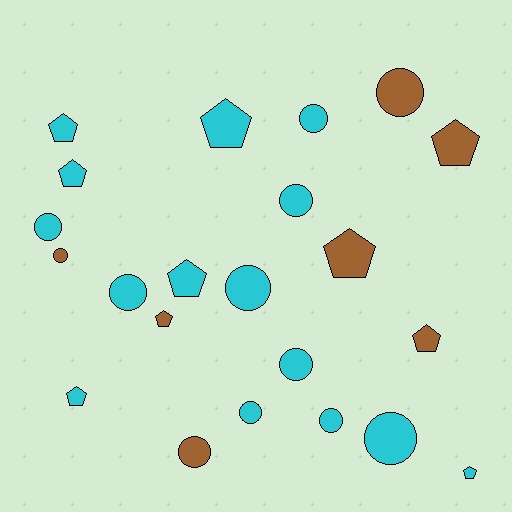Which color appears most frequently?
Cyan, with 15 objects.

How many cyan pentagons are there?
There are 6 cyan pentagons.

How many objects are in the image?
There are 22 objects.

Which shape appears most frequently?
Circle, with 12 objects.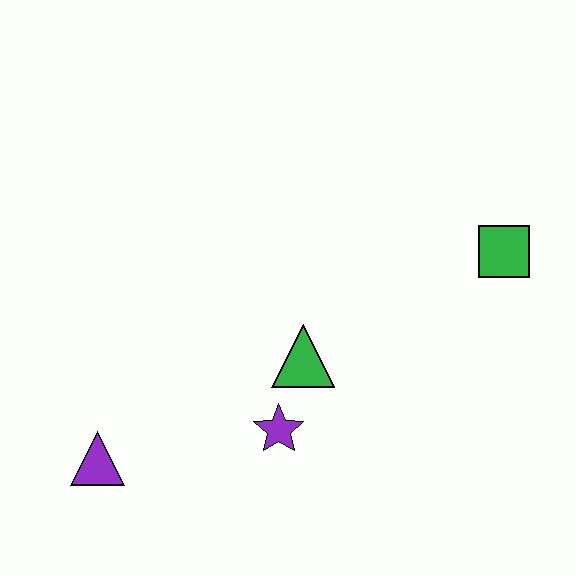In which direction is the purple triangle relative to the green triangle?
The purple triangle is to the left of the green triangle.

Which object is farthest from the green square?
The purple triangle is farthest from the green square.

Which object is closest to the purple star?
The green triangle is closest to the purple star.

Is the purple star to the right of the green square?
No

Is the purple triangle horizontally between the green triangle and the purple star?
No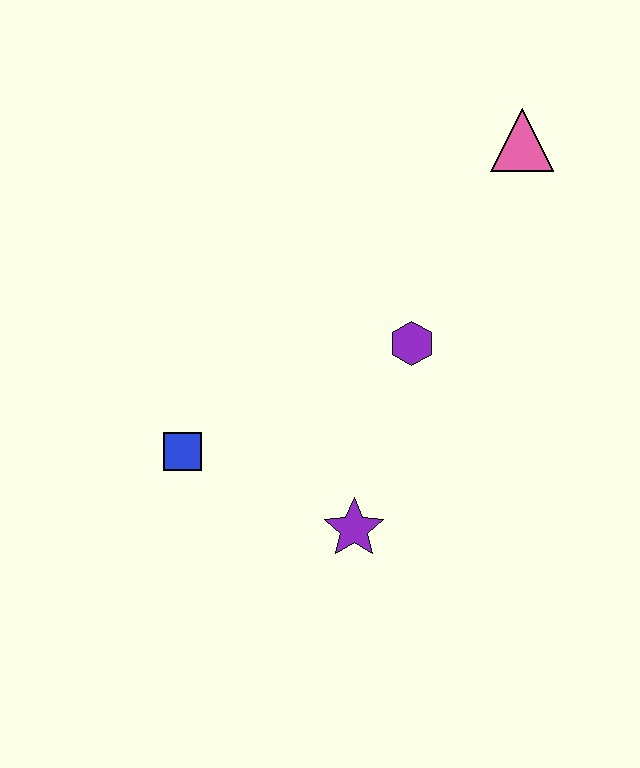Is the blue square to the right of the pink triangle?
No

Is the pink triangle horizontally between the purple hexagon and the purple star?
No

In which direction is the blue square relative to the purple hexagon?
The blue square is to the left of the purple hexagon.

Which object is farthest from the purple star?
The pink triangle is farthest from the purple star.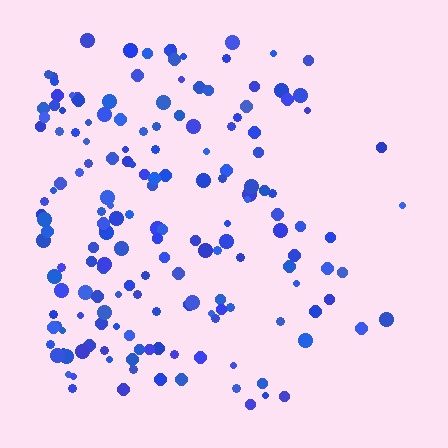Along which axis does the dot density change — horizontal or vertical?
Horizontal.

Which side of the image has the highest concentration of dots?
The left.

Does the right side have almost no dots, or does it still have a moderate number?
Still a moderate number, just noticeably fewer than the left.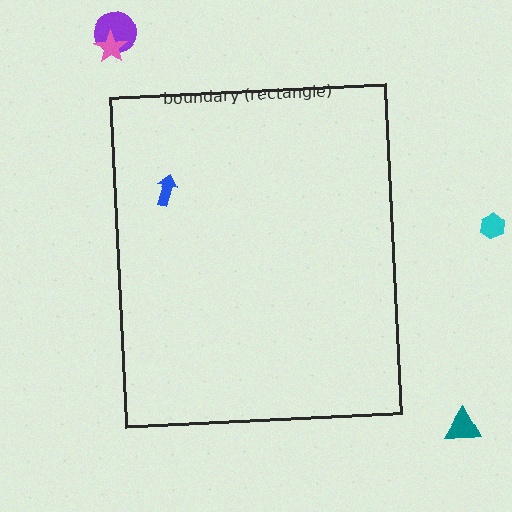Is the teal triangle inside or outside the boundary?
Outside.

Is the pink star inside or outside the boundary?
Outside.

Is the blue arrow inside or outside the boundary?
Inside.